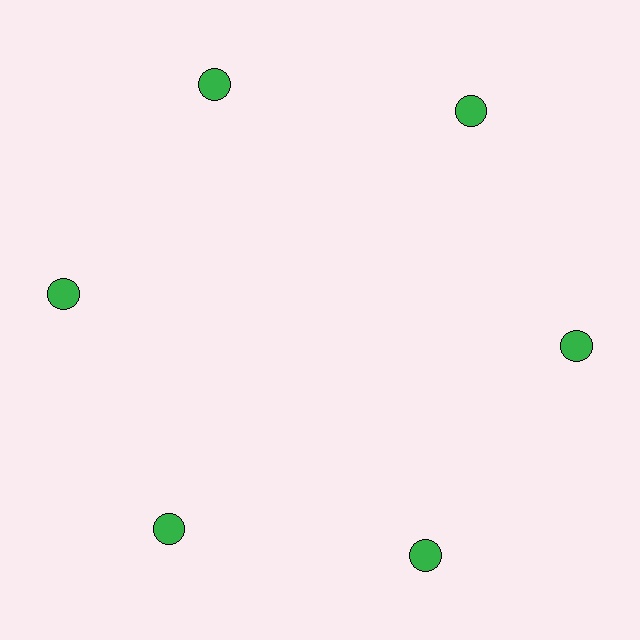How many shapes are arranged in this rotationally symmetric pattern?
There are 6 shapes, arranged in 6 groups of 1.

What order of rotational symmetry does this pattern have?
This pattern has 6-fold rotational symmetry.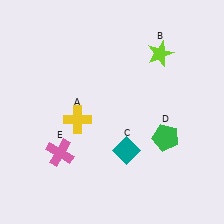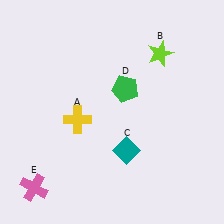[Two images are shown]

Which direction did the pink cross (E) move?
The pink cross (E) moved down.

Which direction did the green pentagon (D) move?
The green pentagon (D) moved up.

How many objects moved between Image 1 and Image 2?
2 objects moved between the two images.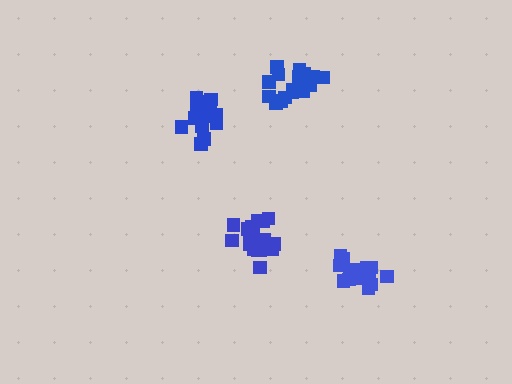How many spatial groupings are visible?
There are 4 spatial groupings.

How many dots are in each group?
Group 1: 19 dots, Group 2: 16 dots, Group 3: 19 dots, Group 4: 19 dots (73 total).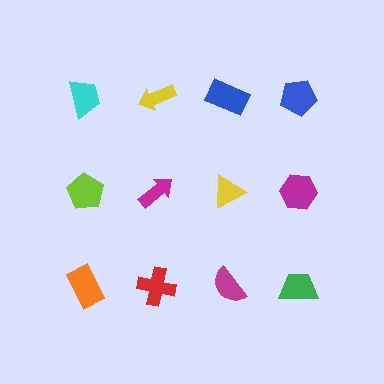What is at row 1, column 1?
A cyan trapezoid.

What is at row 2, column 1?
A lime pentagon.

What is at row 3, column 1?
An orange rectangle.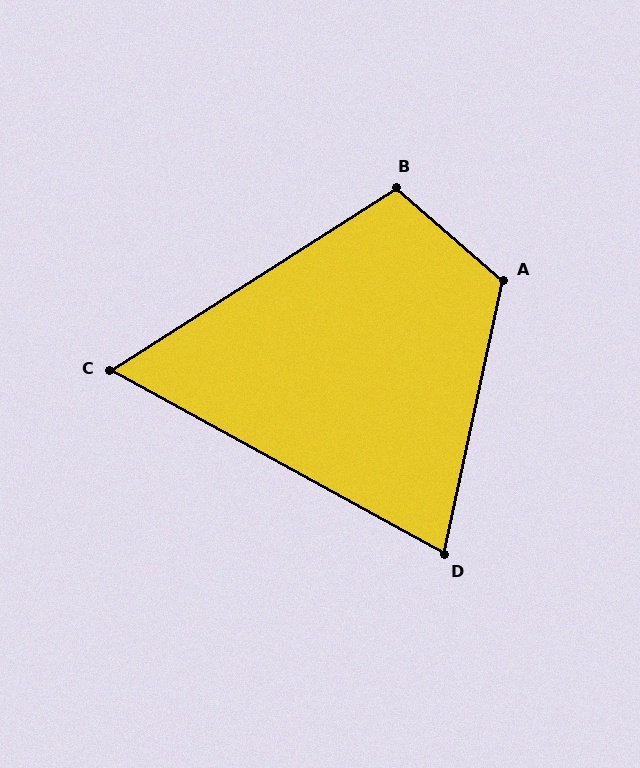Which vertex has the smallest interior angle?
C, at approximately 61 degrees.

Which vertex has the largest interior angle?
A, at approximately 119 degrees.